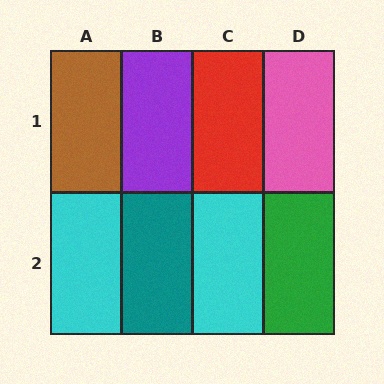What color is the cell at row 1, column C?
Red.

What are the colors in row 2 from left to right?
Cyan, teal, cyan, green.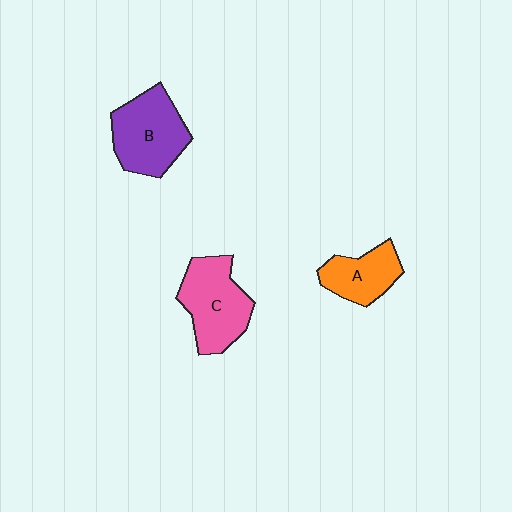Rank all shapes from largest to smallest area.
From largest to smallest: C (pink), B (purple), A (orange).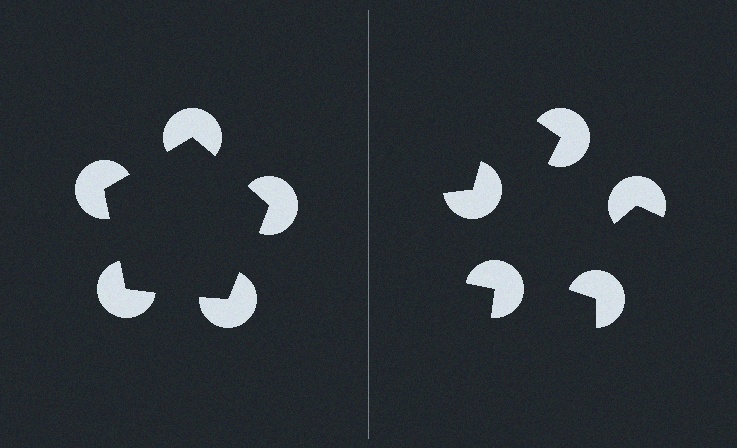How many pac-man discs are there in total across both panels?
10 — 5 on each side.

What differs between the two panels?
The pac-man discs are positioned identically on both sides; only the wedge orientations differ. On the left they align to a pentagon; on the right they are misaligned.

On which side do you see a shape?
An illusory pentagon appears on the left side. On the right side the wedge cuts are rotated, so no coherent shape forms.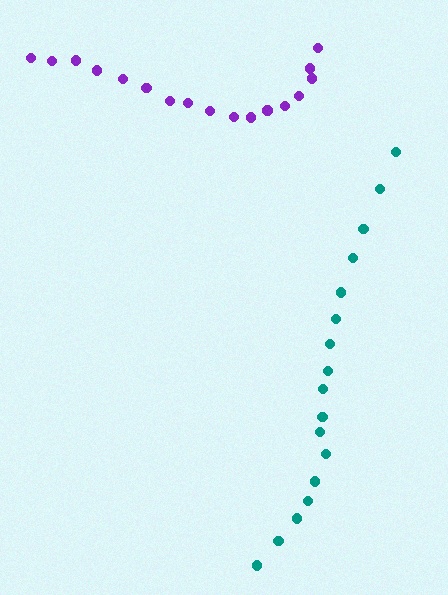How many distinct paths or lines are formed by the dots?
There are 2 distinct paths.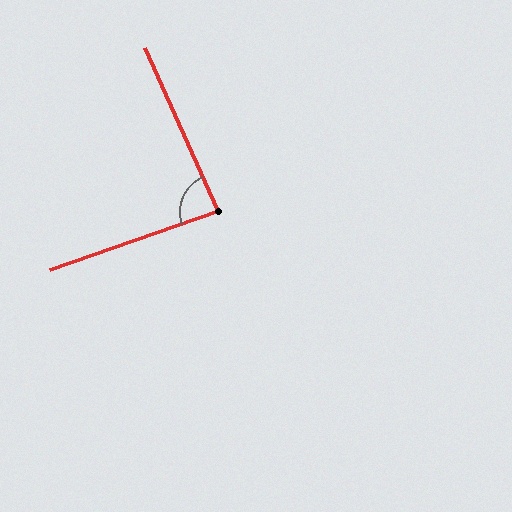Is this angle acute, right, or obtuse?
It is acute.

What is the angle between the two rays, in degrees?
Approximately 85 degrees.